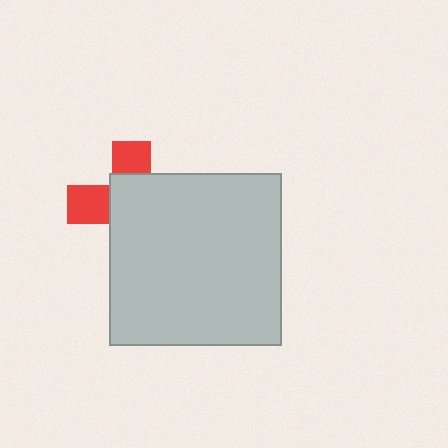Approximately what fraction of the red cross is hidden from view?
Roughly 66% of the red cross is hidden behind the light gray square.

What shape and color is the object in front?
The object in front is a light gray square.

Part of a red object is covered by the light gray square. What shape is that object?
It is a cross.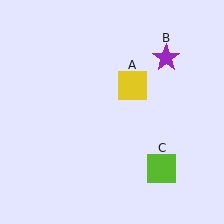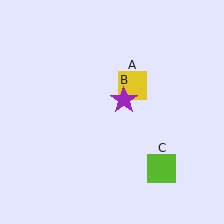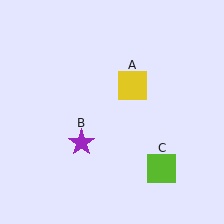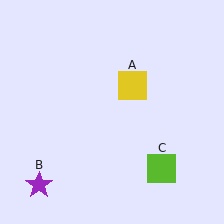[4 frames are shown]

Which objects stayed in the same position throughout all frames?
Yellow square (object A) and lime square (object C) remained stationary.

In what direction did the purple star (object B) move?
The purple star (object B) moved down and to the left.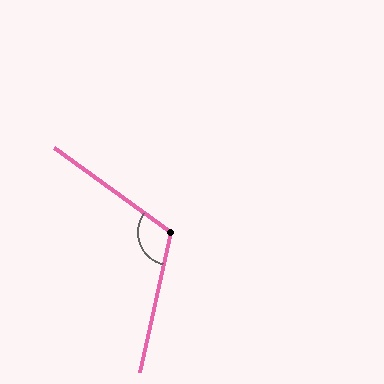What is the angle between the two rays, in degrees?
Approximately 114 degrees.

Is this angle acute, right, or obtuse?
It is obtuse.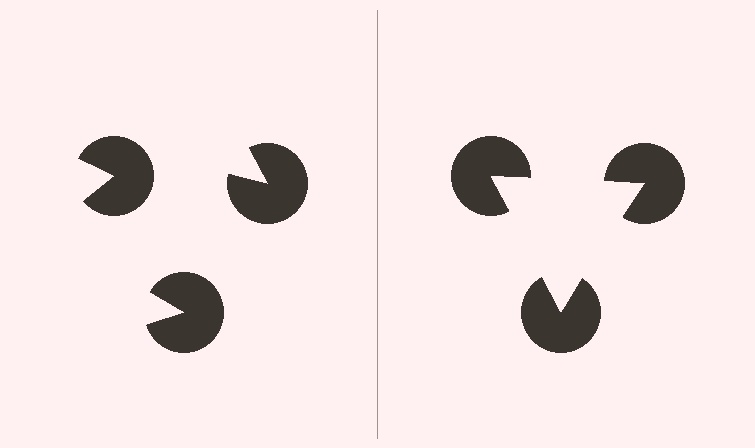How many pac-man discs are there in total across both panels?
6 — 3 on each side.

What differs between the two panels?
The pac-man discs are positioned identically on both sides; only the wedge orientations differ. On the right they align to a triangle; on the left they are misaligned.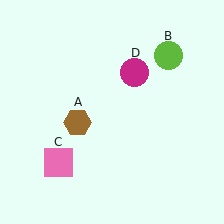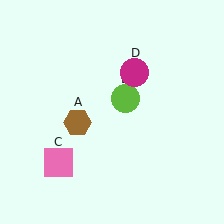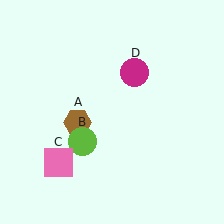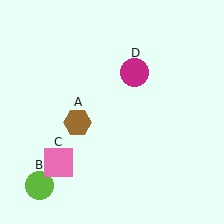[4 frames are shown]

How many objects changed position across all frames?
1 object changed position: lime circle (object B).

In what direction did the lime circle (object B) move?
The lime circle (object B) moved down and to the left.